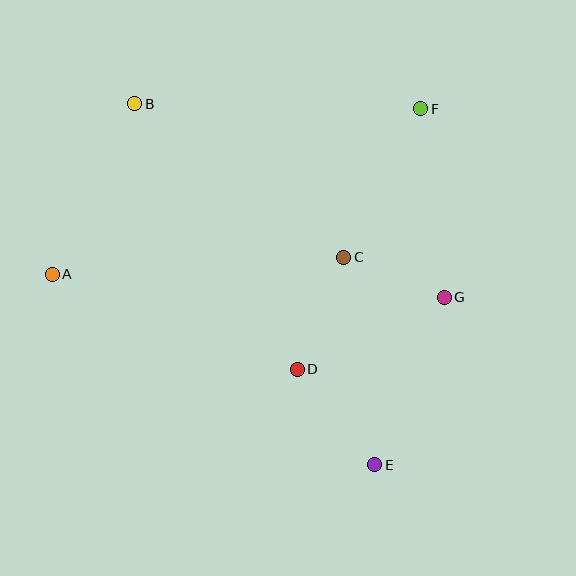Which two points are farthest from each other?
Points B and E are farthest from each other.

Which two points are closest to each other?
Points C and G are closest to each other.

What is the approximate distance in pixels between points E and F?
The distance between E and F is approximately 359 pixels.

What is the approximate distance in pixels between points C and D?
The distance between C and D is approximately 121 pixels.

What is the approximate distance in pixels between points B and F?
The distance between B and F is approximately 286 pixels.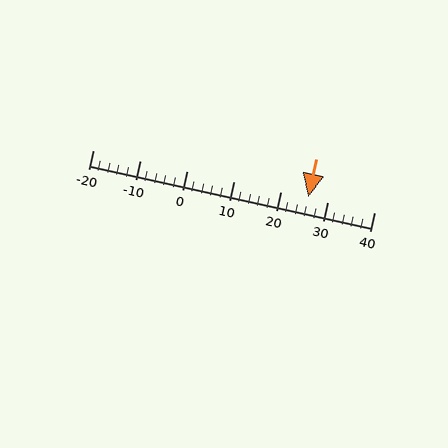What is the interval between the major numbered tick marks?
The major tick marks are spaced 10 units apart.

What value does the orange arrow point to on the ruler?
The orange arrow points to approximately 26.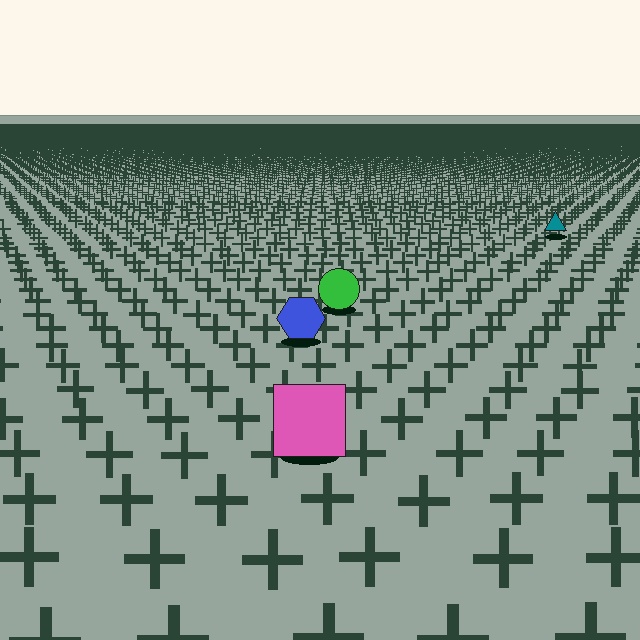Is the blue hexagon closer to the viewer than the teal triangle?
Yes. The blue hexagon is closer — you can tell from the texture gradient: the ground texture is coarser near it.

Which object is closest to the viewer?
The pink square is closest. The texture marks near it are larger and more spread out.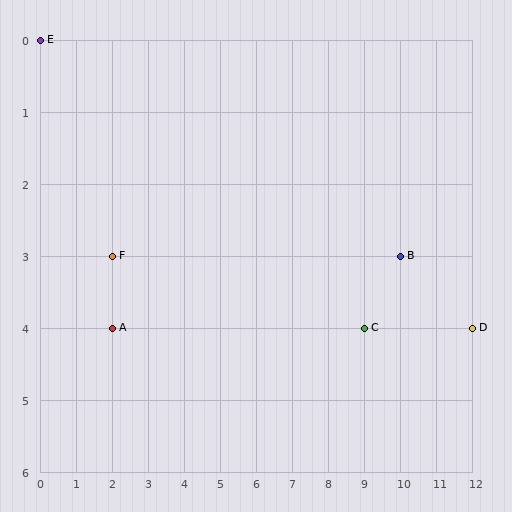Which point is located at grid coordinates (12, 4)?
Point D is at (12, 4).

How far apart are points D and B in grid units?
Points D and B are 2 columns and 1 row apart (about 2.2 grid units diagonally).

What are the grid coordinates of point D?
Point D is at grid coordinates (12, 4).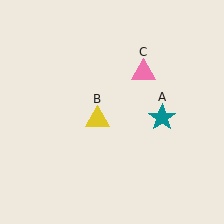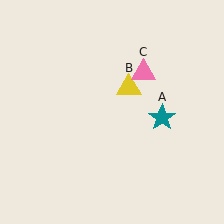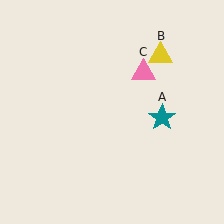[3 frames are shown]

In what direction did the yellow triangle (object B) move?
The yellow triangle (object B) moved up and to the right.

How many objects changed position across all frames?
1 object changed position: yellow triangle (object B).